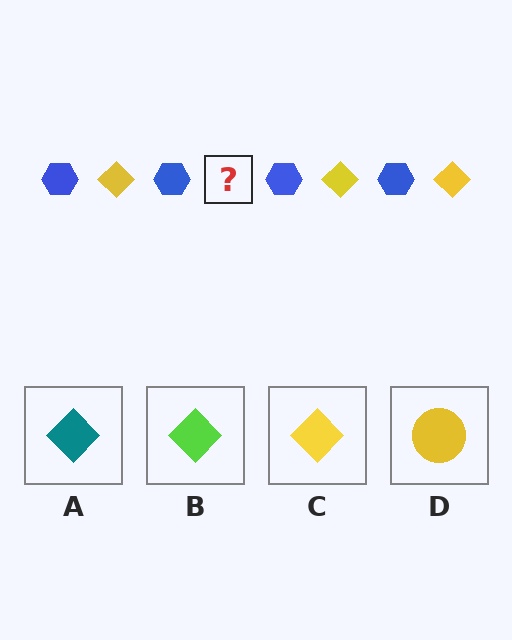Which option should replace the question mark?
Option C.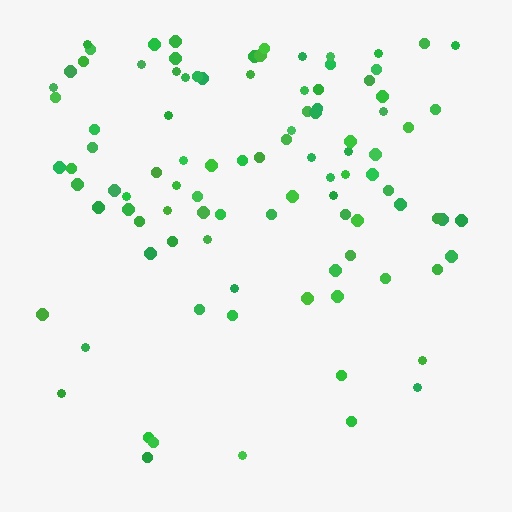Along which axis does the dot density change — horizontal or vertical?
Vertical.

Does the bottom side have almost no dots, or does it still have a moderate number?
Still a moderate number, just noticeably fewer than the top.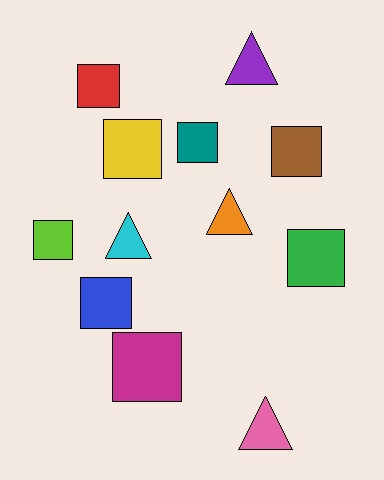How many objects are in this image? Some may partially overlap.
There are 12 objects.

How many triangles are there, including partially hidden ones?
There are 4 triangles.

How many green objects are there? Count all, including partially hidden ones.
There is 1 green object.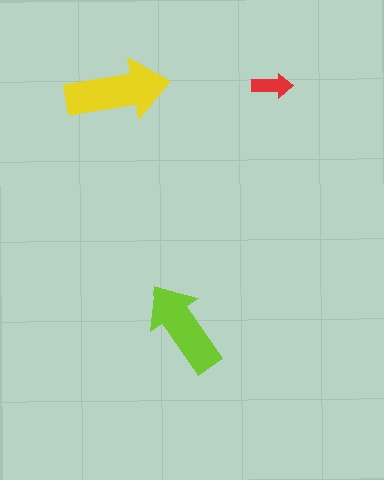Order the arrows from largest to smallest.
the yellow one, the lime one, the red one.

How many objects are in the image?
There are 3 objects in the image.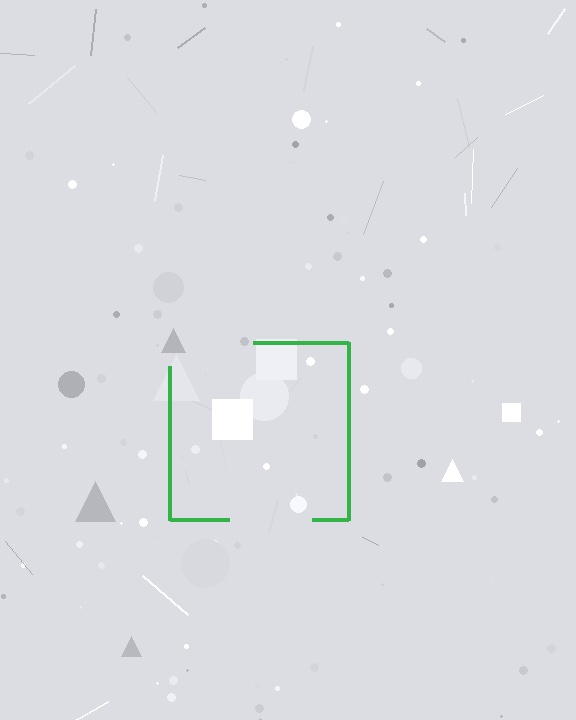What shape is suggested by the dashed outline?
The dashed outline suggests a square.